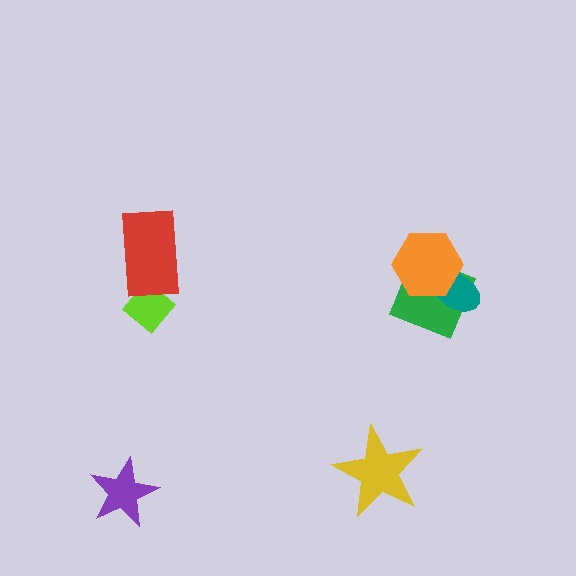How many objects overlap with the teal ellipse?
2 objects overlap with the teal ellipse.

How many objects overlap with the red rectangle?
1 object overlaps with the red rectangle.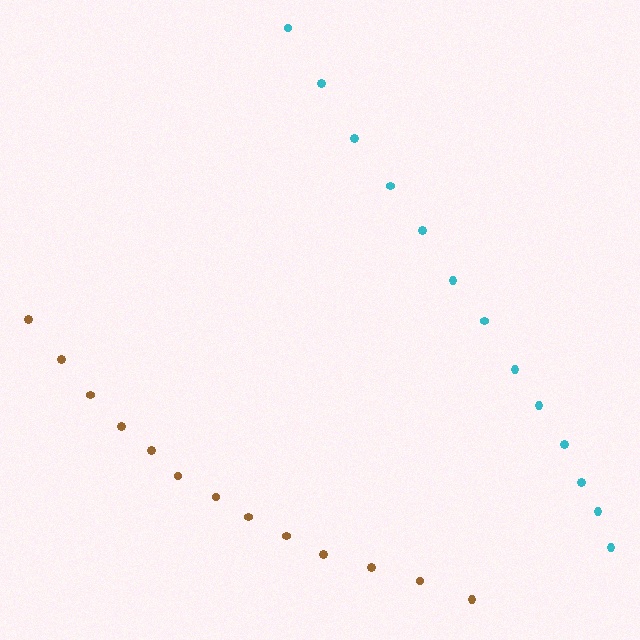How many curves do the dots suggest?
There are 2 distinct paths.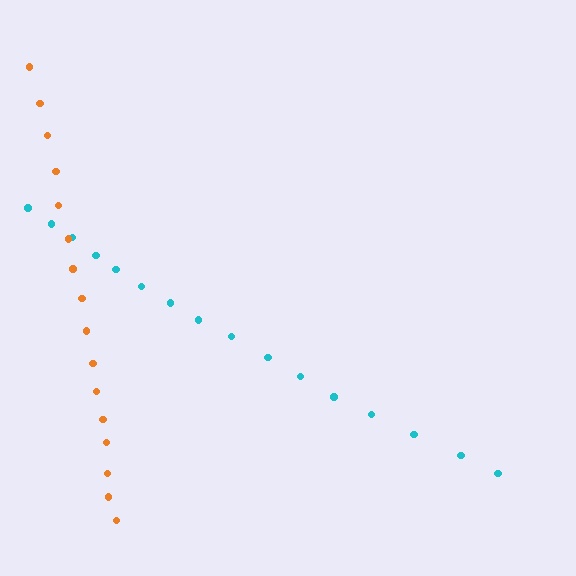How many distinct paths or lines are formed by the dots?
There are 2 distinct paths.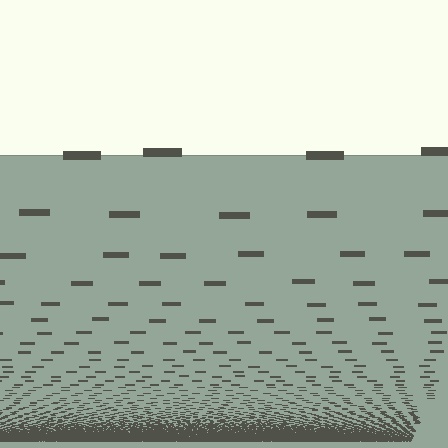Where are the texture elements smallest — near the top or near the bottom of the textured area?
Near the bottom.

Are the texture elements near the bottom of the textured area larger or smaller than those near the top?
Smaller. The gradient is inverted — elements near the bottom are smaller and denser.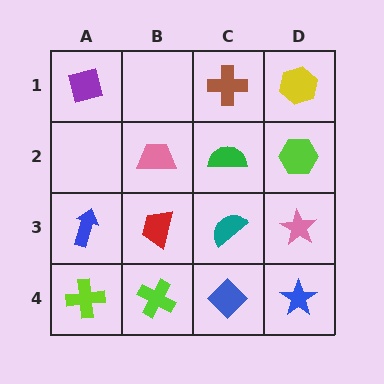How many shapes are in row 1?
3 shapes.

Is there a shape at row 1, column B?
No, that cell is empty.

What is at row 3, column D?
A pink star.